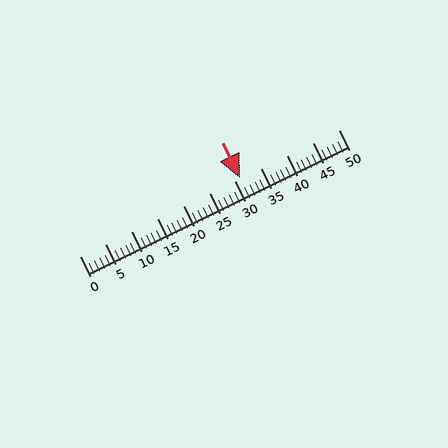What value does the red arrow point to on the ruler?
The red arrow points to approximately 31.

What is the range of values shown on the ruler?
The ruler shows values from 0 to 50.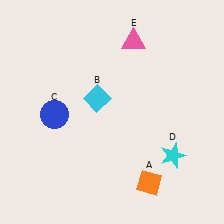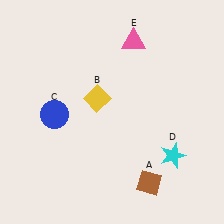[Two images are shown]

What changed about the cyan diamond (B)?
In Image 1, B is cyan. In Image 2, it changed to yellow.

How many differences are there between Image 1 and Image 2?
There are 2 differences between the two images.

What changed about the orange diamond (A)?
In Image 1, A is orange. In Image 2, it changed to brown.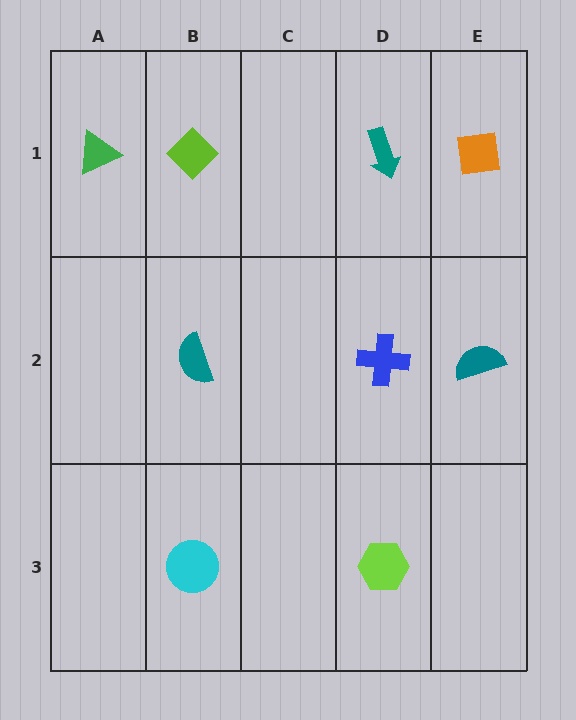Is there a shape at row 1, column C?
No, that cell is empty.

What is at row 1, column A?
A green triangle.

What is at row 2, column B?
A teal semicircle.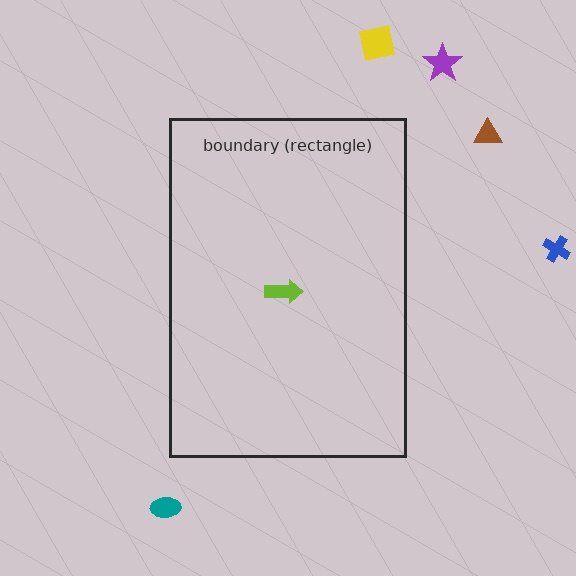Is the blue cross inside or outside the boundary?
Outside.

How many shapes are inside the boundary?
1 inside, 5 outside.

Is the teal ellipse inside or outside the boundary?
Outside.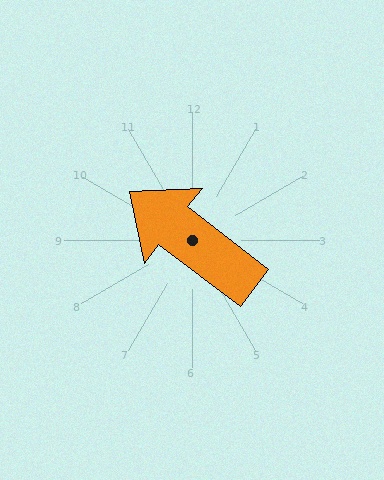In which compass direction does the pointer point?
Northwest.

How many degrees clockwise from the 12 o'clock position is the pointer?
Approximately 308 degrees.